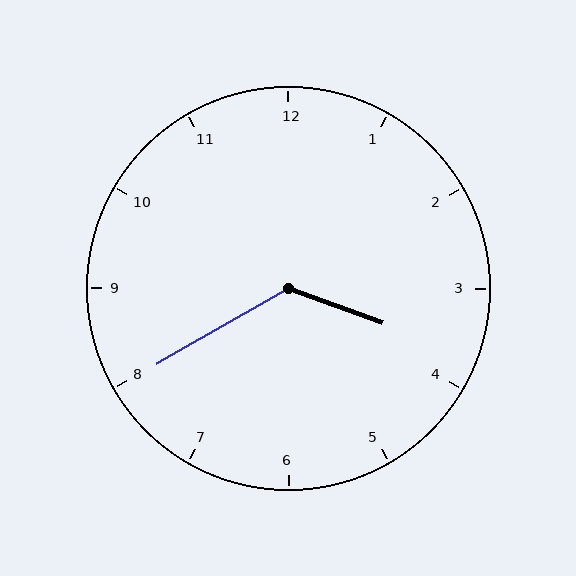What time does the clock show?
3:40.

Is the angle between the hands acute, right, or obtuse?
It is obtuse.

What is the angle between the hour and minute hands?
Approximately 130 degrees.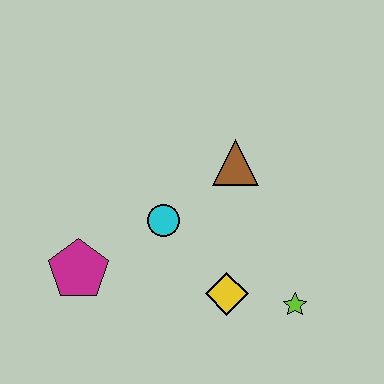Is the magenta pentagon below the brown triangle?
Yes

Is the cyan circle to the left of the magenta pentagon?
No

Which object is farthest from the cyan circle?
The lime star is farthest from the cyan circle.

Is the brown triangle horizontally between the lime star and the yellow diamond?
Yes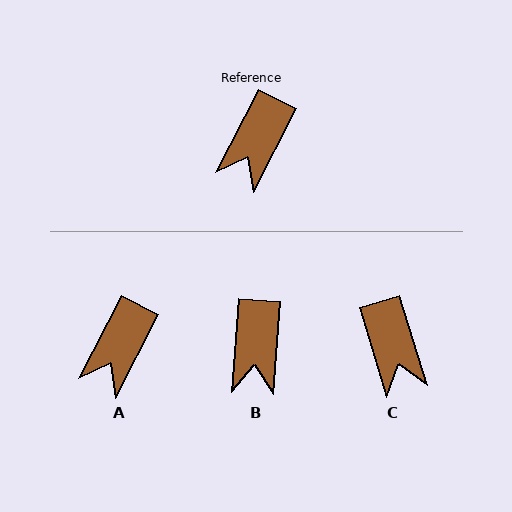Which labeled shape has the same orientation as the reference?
A.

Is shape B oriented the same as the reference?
No, it is off by about 23 degrees.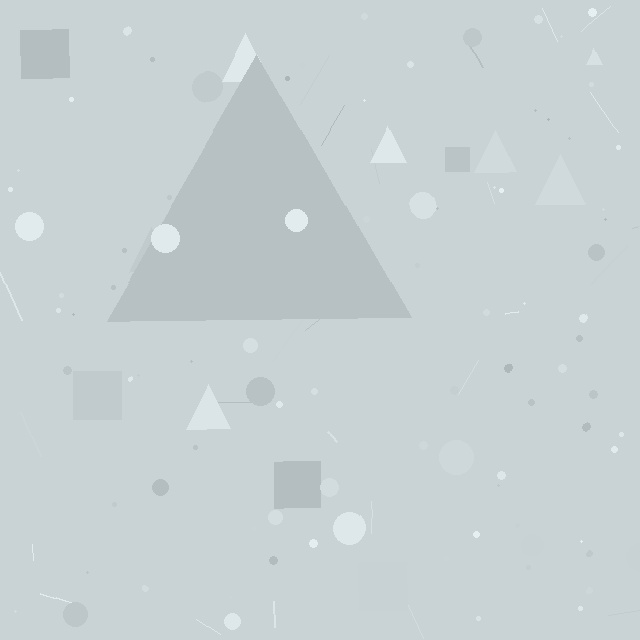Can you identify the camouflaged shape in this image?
The camouflaged shape is a triangle.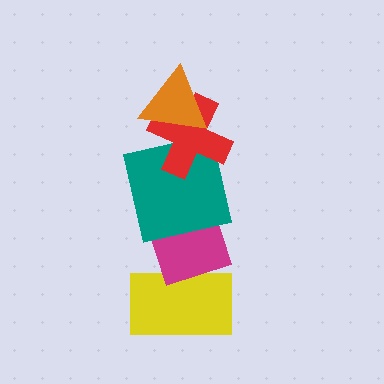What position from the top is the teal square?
The teal square is 3rd from the top.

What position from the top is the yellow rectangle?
The yellow rectangle is 5th from the top.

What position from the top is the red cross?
The red cross is 2nd from the top.